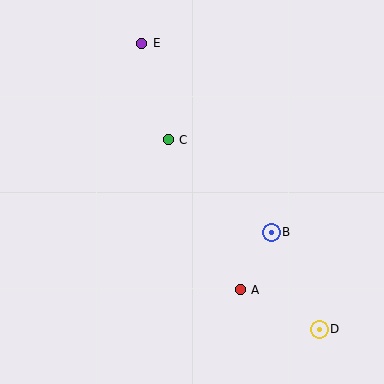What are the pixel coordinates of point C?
Point C is at (168, 140).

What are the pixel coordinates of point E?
Point E is at (142, 43).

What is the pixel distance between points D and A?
The distance between D and A is 88 pixels.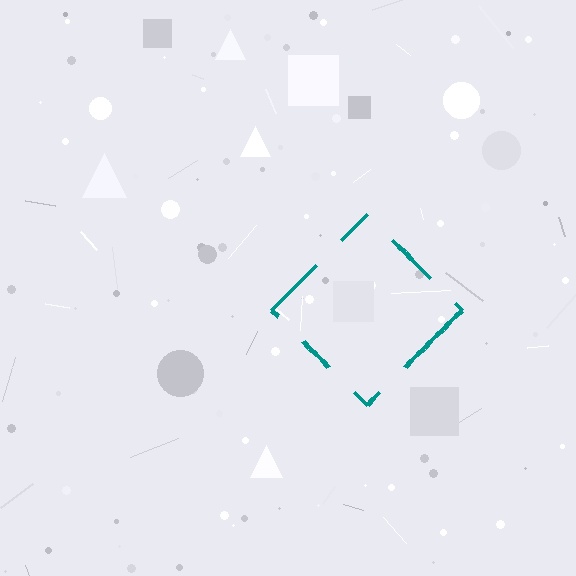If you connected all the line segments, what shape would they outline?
They would outline a diamond.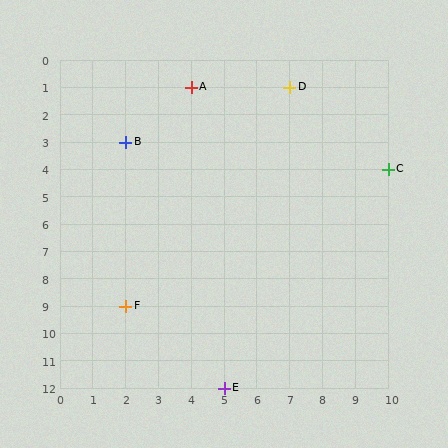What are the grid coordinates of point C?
Point C is at grid coordinates (10, 4).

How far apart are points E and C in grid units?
Points E and C are 5 columns and 8 rows apart (about 9.4 grid units diagonally).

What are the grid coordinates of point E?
Point E is at grid coordinates (5, 12).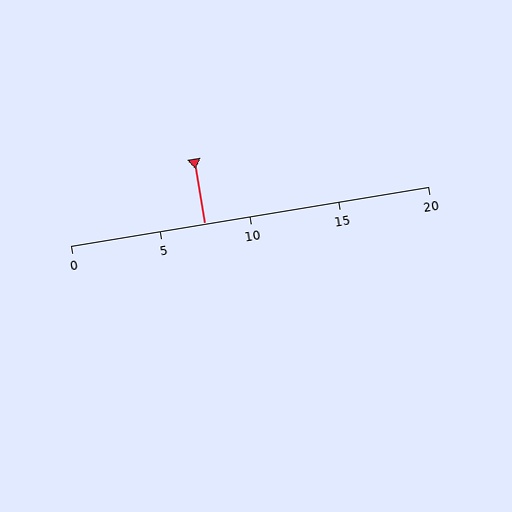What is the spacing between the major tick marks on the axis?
The major ticks are spaced 5 apart.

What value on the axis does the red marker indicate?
The marker indicates approximately 7.5.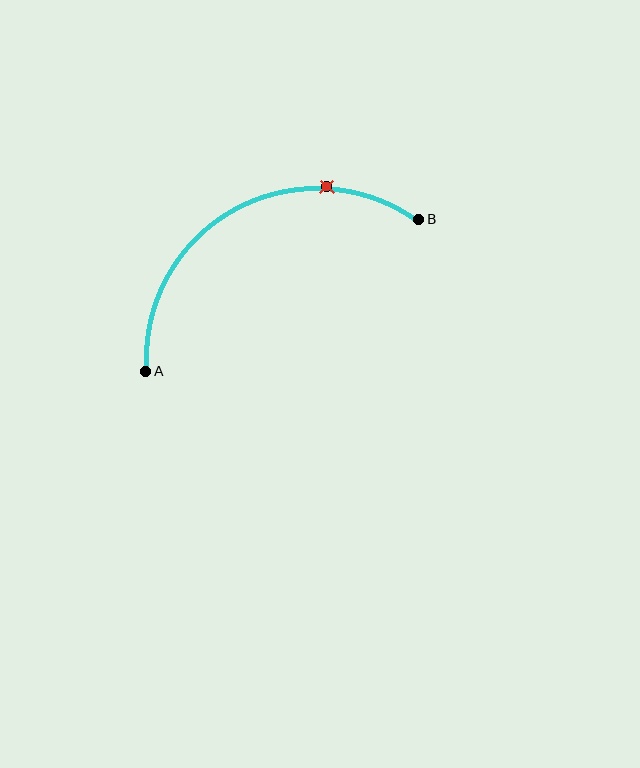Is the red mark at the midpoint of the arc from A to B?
No. The red mark lies on the arc but is closer to endpoint B. The arc midpoint would be at the point on the curve equidistant along the arc from both A and B.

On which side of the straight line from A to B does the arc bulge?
The arc bulges above the straight line connecting A and B.